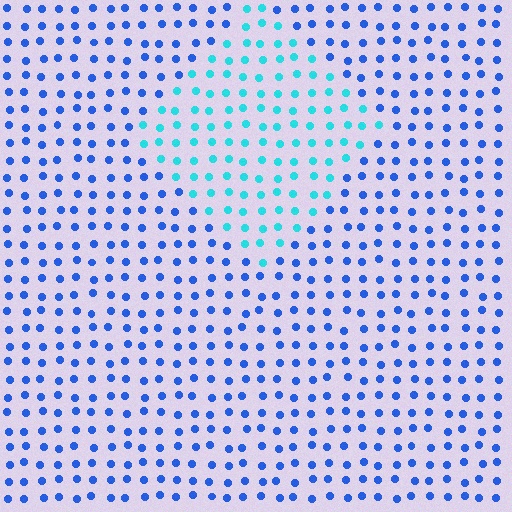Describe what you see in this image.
The image is filled with small blue elements in a uniform arrangement. A diamond-shaped region is visible where the elements are tinted to a slightly different hue, forming a subtle color boundary.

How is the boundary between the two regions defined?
The boundary is defined purely by a slight shift in hue (about 41 degrees). Spacing, size, and orientation are identical on both sides.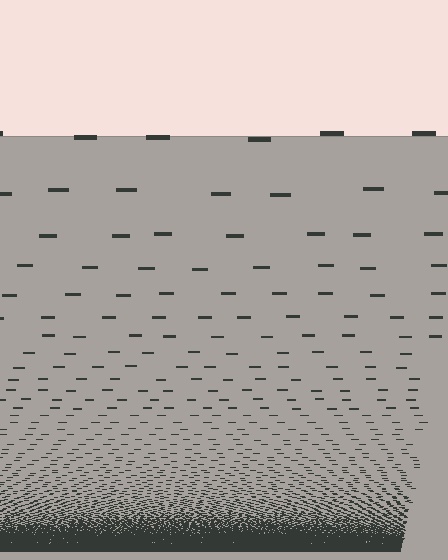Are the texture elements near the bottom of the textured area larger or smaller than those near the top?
Smaller. The gradient is inverted — elements near the bottom are smaller and denser.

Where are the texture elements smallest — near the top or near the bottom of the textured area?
Near the bottom.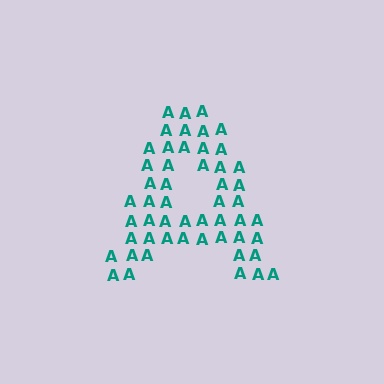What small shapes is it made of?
It is made of small letter A's.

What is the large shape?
The large shape is the letter A.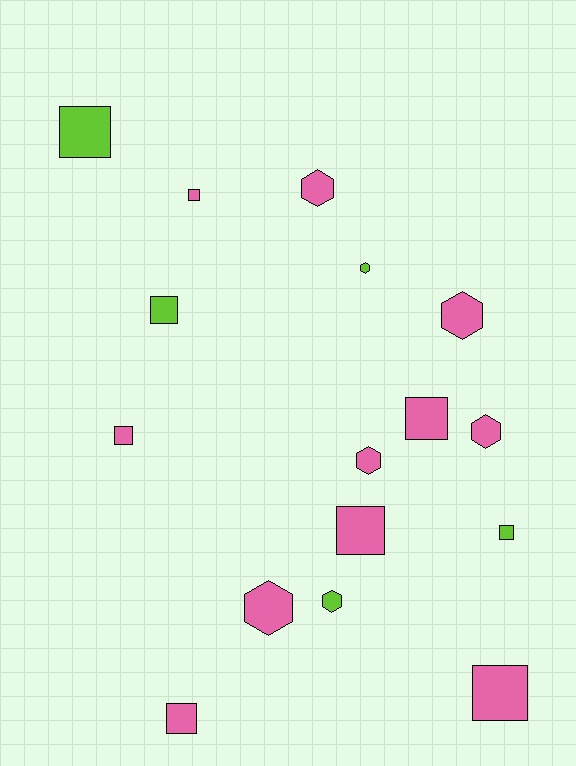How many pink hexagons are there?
There are 5 pink hexagons.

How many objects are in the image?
There are 16 objects.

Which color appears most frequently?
Pink, with 11 objects.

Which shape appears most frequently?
Square, with 9 objects.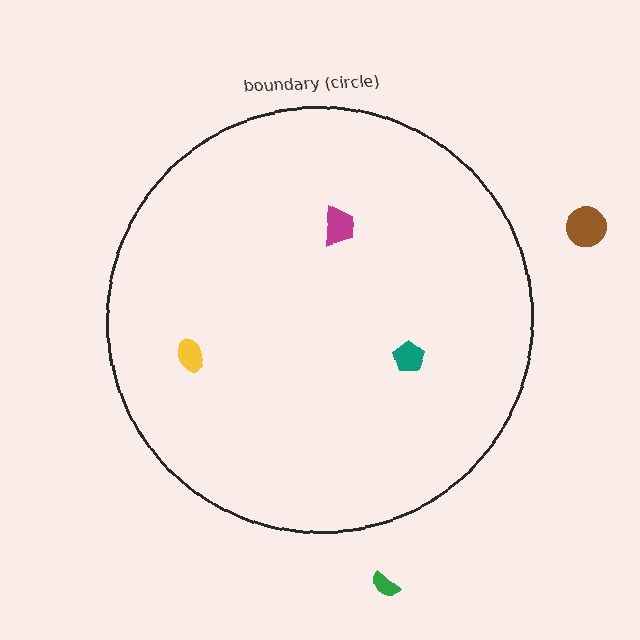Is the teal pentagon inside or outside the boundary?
Inside.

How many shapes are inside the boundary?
3 inside, 2 outside.